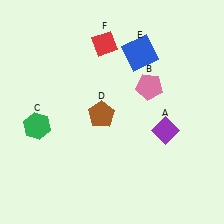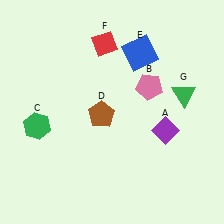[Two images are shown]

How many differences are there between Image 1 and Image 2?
There is 1 difference between the two images.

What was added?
A green triangle (G) was added in Image 2.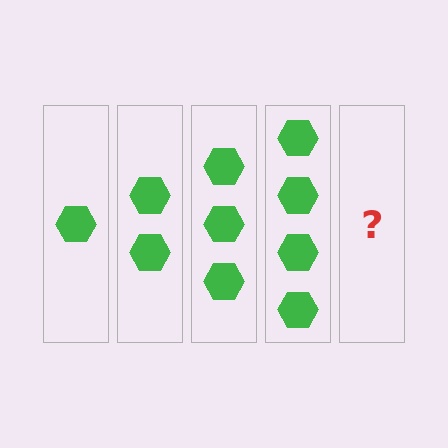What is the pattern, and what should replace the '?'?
The pattern is that each step adds one more hexagon. The '?' should be 5 hexagons.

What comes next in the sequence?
The next element should be 5 hexagons.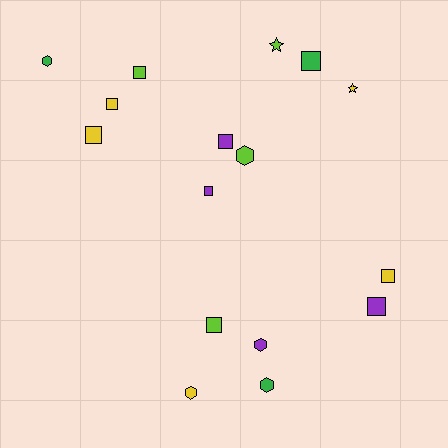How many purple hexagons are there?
There is 1 purple hexagon.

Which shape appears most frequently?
Square, with 9 objects.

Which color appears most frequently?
Yellow, with 5 objects.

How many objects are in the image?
There are 16 objects.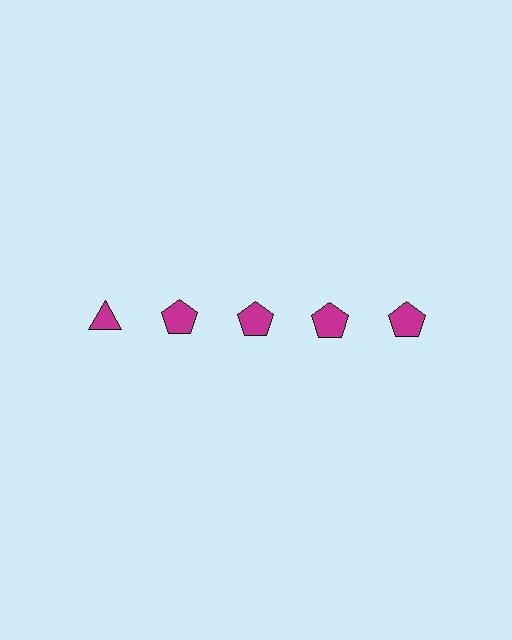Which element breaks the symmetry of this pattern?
The magenta triangle in the top row, leftmost column breaks the symmetry. All other shapes are magenta pentagons.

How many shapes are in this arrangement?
There are 5 shapes arranged in a grid pattern.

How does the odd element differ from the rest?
It has a different shape: triangle instead of pentagon.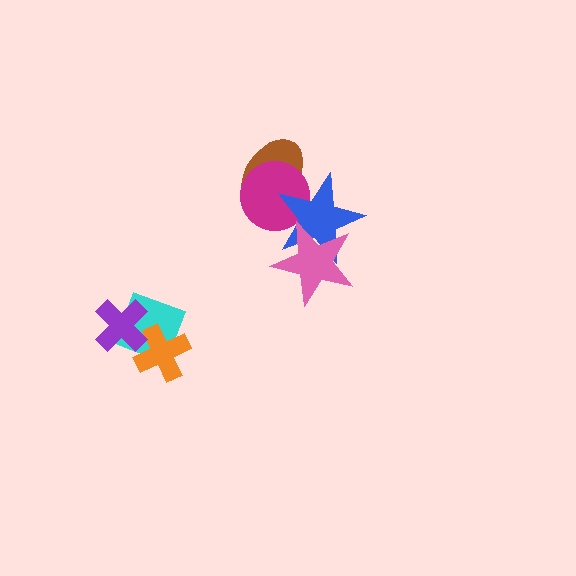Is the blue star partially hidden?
Yes, it is partially covered by another shape.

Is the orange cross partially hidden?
Yes, it is partially covered by another shape.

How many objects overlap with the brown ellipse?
2 objects overlap with the brown ellipse.